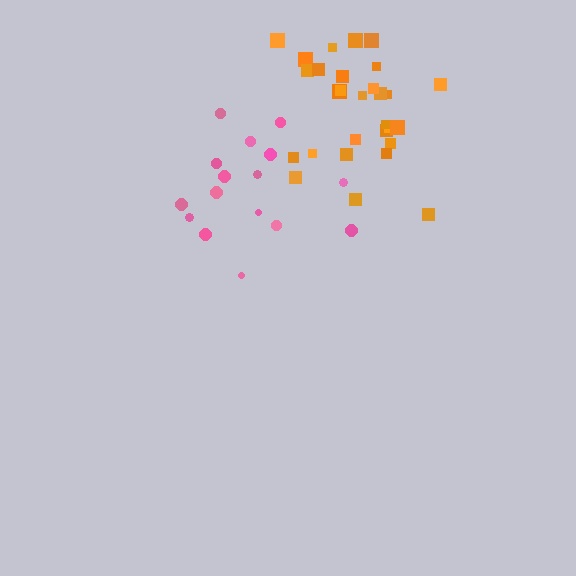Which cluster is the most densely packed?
Orange.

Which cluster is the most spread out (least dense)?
Pink.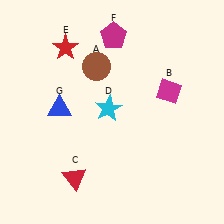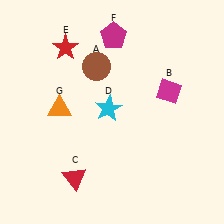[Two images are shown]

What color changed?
The triangle (G) changed from blue in Image 1 to orange in Image 2.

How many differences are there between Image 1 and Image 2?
There is 1 difference between the two images.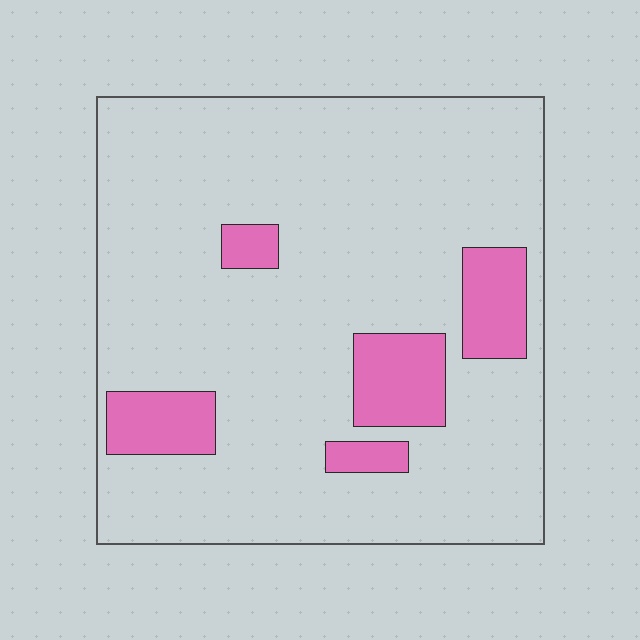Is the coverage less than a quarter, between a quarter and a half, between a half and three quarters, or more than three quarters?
Less than a quarter.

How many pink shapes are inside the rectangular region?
5.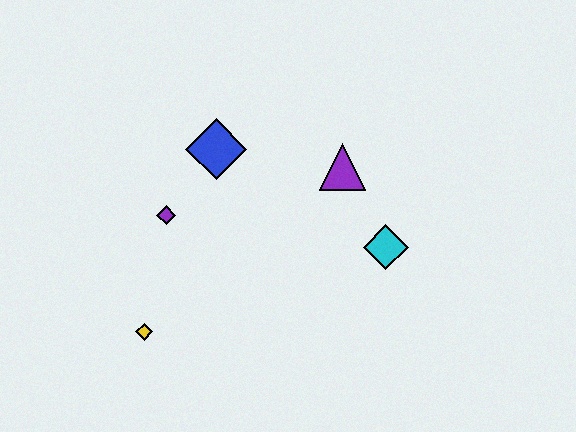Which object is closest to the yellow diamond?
The purple diamond is closest to the yellow diamond.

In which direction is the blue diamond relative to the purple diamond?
The blue diamond is above the purple diamond.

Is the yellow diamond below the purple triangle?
Yes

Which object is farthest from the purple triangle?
The yellow diamond is farthest from the purple triangle.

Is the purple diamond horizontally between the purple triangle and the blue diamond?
No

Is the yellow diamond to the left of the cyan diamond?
Yes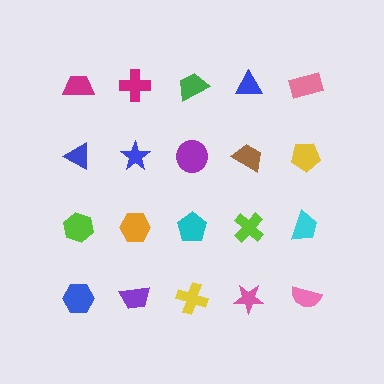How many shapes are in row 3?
5 shapes.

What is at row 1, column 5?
A pink rectangle.